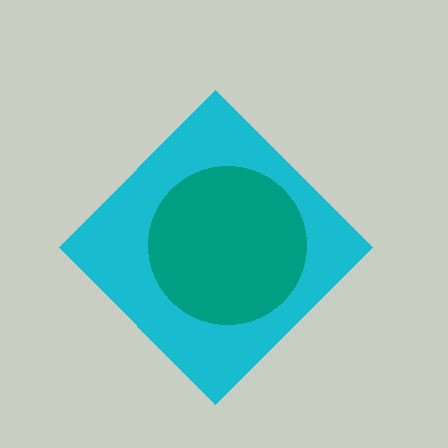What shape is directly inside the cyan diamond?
The teal circle.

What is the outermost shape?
The cyan diamond.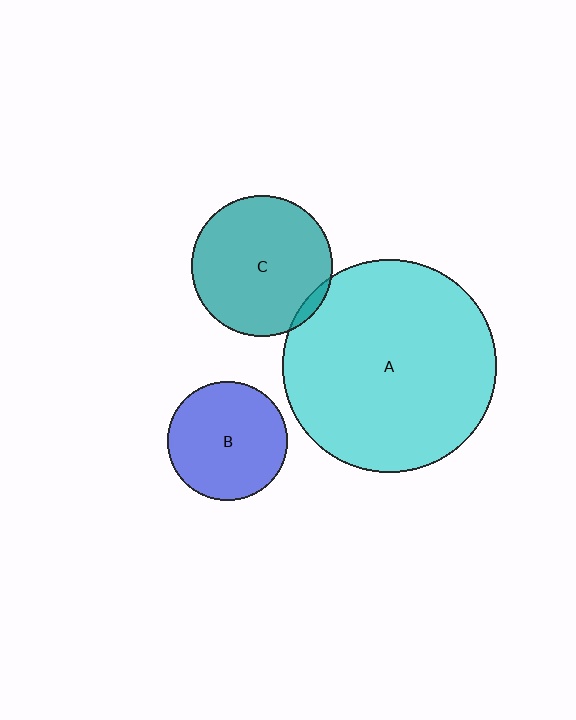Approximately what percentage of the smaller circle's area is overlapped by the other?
Approximately 5%.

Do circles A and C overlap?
Yes.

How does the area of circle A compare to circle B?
Approximately 3.2 times.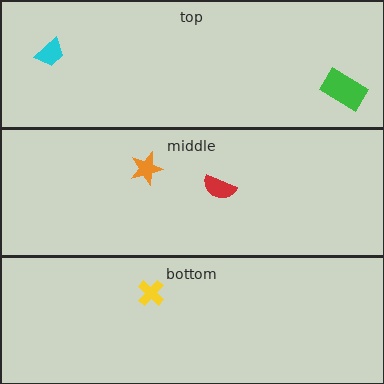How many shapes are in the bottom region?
1.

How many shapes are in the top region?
2.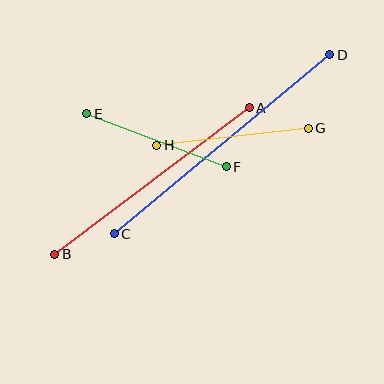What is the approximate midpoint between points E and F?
The midpoint is at approximately (157, 140) pixels.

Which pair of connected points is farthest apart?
Points C and D are farthest apart.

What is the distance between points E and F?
The distance is approximately 150 pixels.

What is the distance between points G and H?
The distance is approximately 152 pixels.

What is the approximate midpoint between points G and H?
The midpoint is at approximately (233, 137) pixels.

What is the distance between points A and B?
The distance is approximately 243 pixels.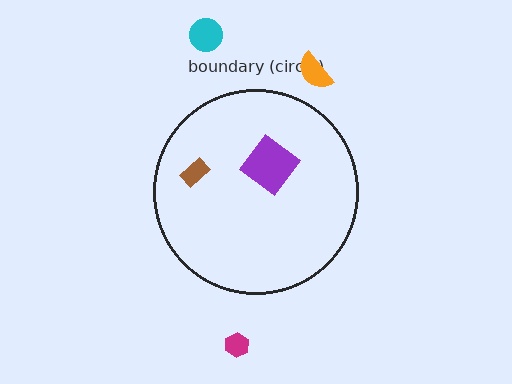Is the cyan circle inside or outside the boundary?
Outside.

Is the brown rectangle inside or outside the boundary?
Inside.